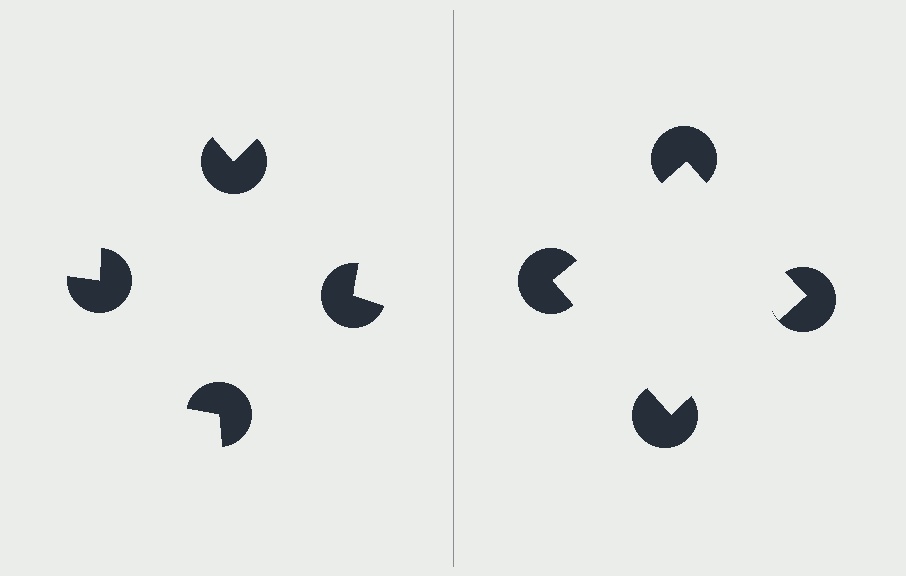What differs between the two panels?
The pac-man discs are positioned identically on both sides; only the wedge orientations differ. On the right they align to a square; on the left they are misaligned.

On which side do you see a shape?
An illusory square appears on the right side. On the left side the wedge cuts are rotated, so no coherent shape forms.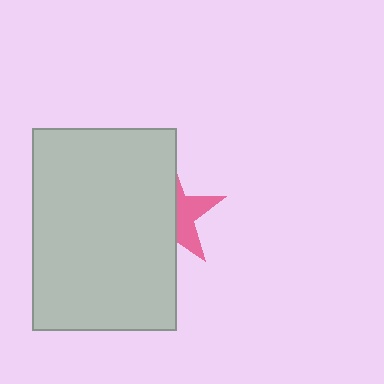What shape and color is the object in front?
The object in front is a light gray rectangle.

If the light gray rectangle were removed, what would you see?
You would see the complete pink star.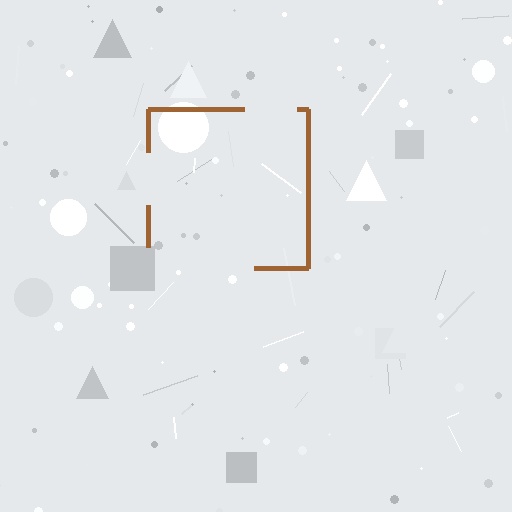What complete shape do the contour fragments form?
The contour fragments form a square.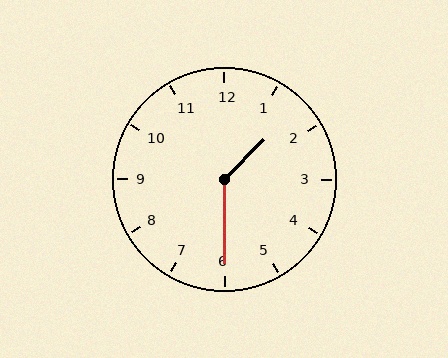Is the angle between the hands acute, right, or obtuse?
It is obtuse.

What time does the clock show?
1:30.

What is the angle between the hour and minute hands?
Approximately 135 degrees.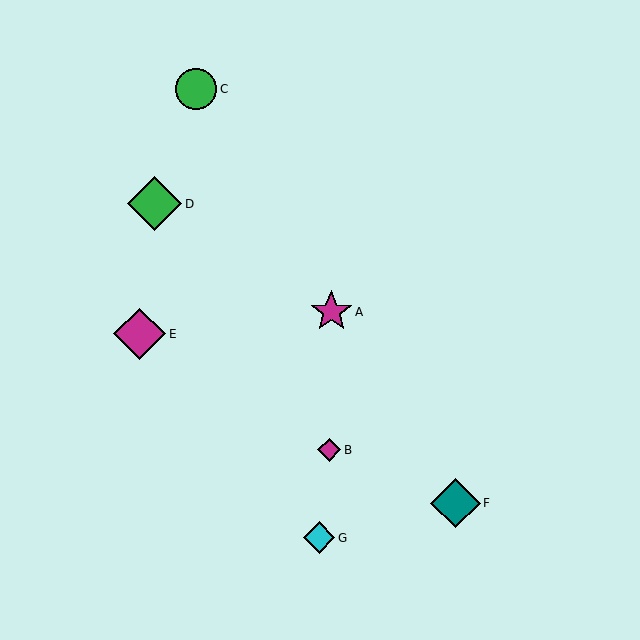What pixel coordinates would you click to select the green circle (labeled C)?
Click at (196, 89) to select the green circle C.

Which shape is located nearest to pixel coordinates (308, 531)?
The cyan diamond (labeled G) at (319, 538) is nearest to that location.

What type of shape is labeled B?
Shape B is a magenta diamond.